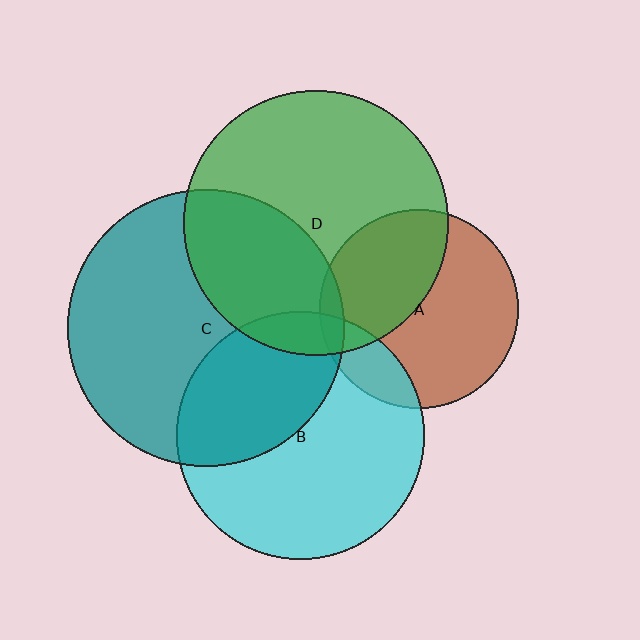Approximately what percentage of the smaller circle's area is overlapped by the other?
Approximately 15%.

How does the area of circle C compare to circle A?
Approximately 1.9 times.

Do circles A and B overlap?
Yes.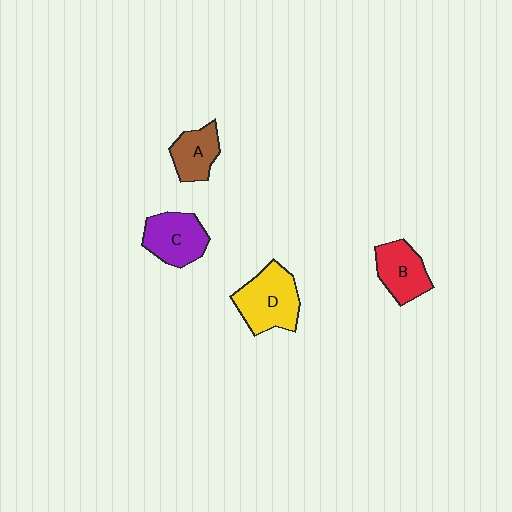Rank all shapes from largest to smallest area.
From largest to smallest: D (yellow), C (purple), B (red), A (brown).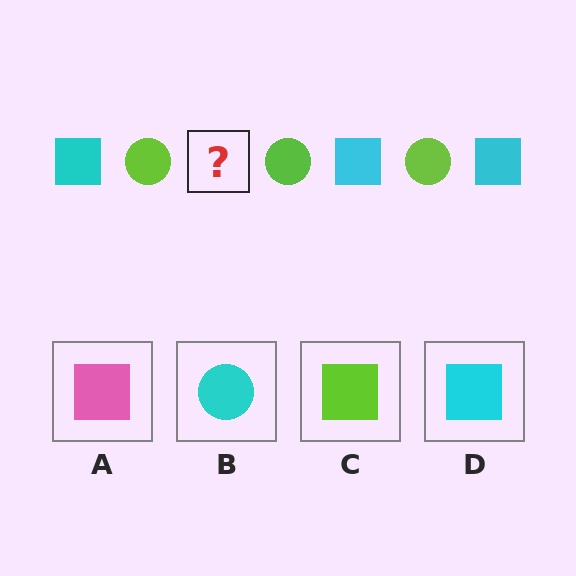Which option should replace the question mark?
Option D.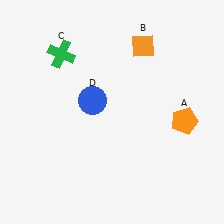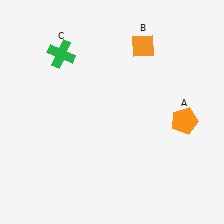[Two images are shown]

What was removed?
The blue circle (D) was removed in Image 2.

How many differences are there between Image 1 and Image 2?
There is 1 difference between the two images.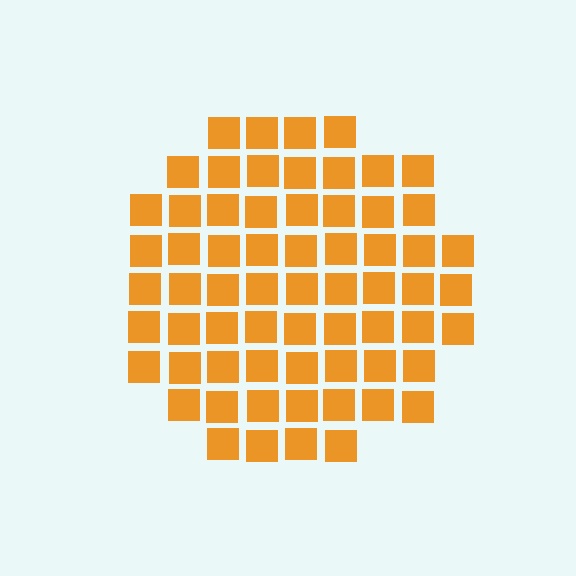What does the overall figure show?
The overall figure shows a circle.